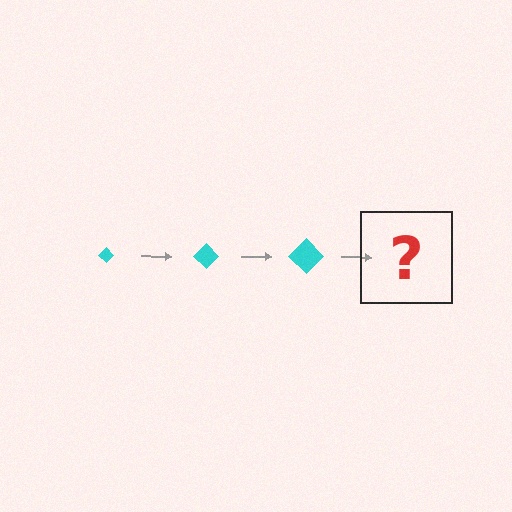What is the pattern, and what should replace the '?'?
The pattern is that the diamond gets progressively larger each step. The '?' should be a cyan diamond, larger than the previous one.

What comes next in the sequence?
The next element should be a cyan diamond, larger than the previous one.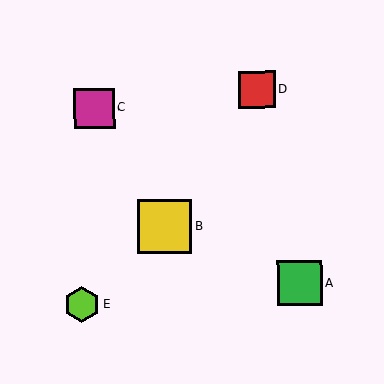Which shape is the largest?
The yellow square (labeled B) is the largest.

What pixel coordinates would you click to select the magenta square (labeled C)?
Click at (95, 108) to select the magenta square C.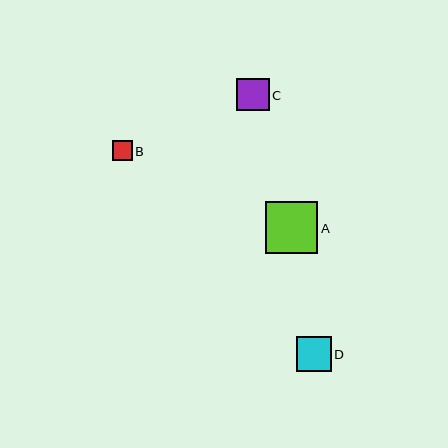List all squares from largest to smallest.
From largest to smallest: A, D, C, B.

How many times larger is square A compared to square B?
Square A is approximately 2.6 times the size of square B.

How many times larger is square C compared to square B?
Square C is approximately 1.6 times the size of square B.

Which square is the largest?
Square A is the largest with a size of approximately 52 pixels.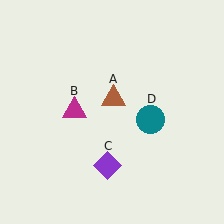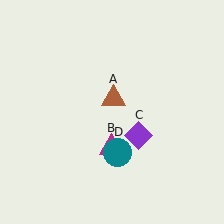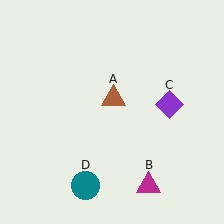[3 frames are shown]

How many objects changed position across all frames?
3 objects changed position: magenta triangle (object B), purple diamond (object C), teal circle (object D).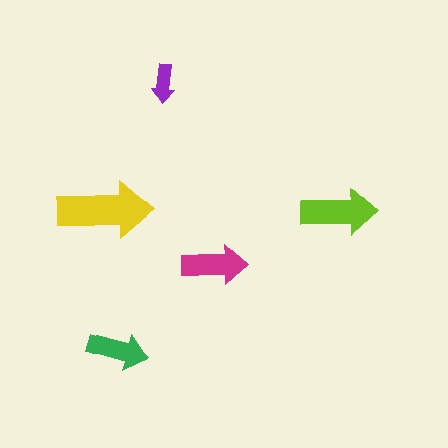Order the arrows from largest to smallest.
the yellow one, the lime one, the magenta one, the green one, the purple one.